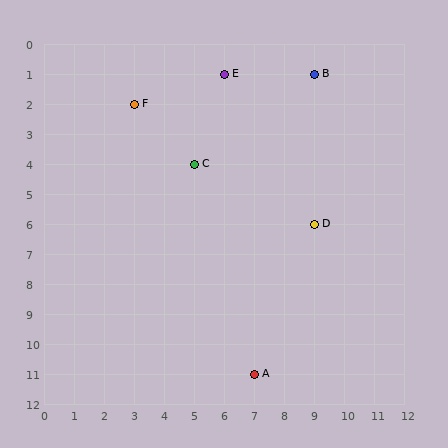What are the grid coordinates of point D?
Point D is at grid coordinates (9, 6).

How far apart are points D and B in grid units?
Points D and B are 5 rows apart.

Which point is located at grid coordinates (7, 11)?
Point A is at (7, 11).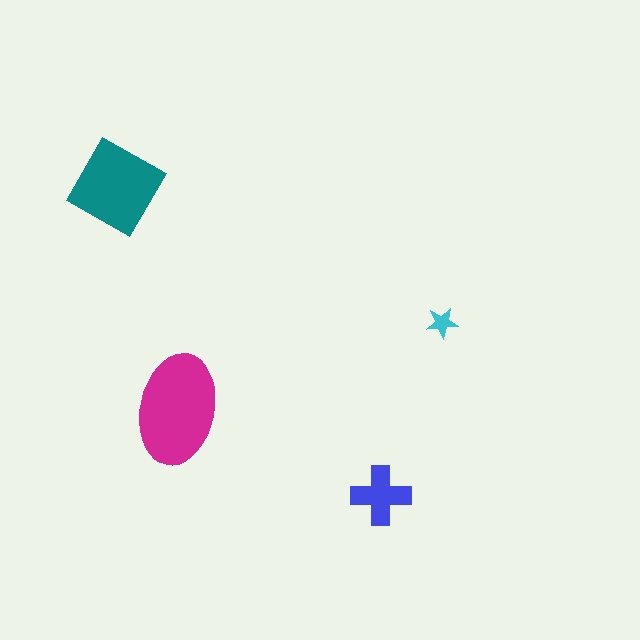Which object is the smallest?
The cyan star.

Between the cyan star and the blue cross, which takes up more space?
The blue cross.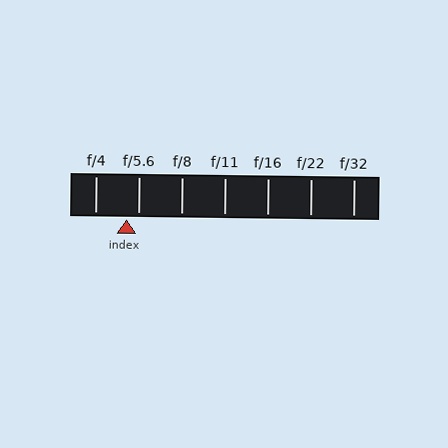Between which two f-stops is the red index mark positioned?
The index mark is between f/4 and f/5.6.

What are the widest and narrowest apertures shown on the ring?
The widest aperture shown is f/4 and the narrowest is f/32.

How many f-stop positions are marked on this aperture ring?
There are 7 f-stop positions marked.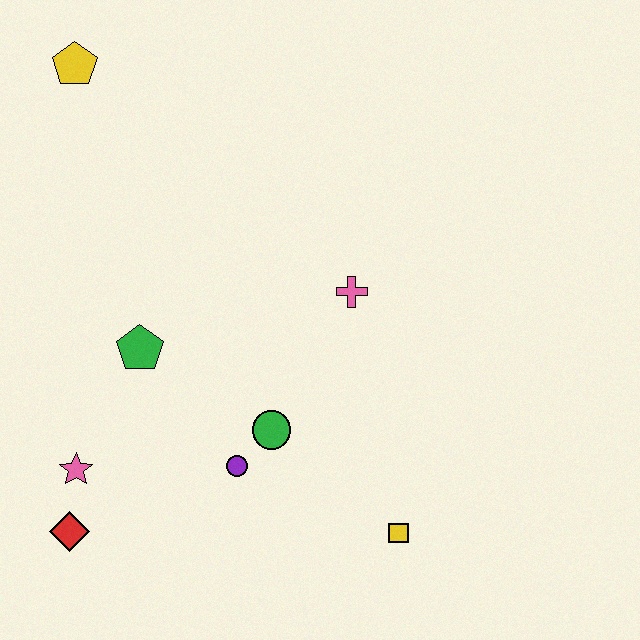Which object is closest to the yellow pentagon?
The green pentagon is closest to the yellow pentagon.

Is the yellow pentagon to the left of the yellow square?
Yes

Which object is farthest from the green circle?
The yellow pentagon is farthest from the green circle.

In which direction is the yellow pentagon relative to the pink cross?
The yellow pentagon is to the left of the pink cross.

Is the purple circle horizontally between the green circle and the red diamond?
Yes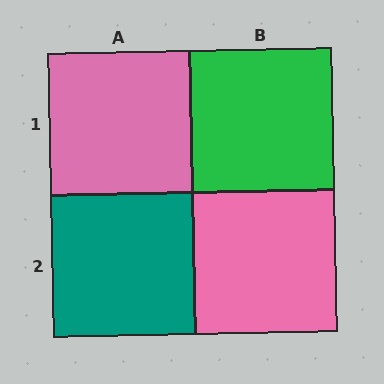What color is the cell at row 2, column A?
Teal.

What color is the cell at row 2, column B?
Pink.